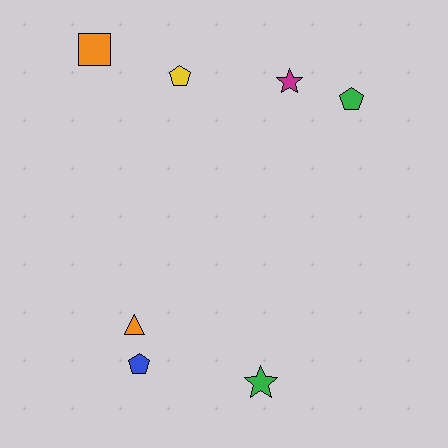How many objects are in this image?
There are 7 objects.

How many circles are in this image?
There are no circles.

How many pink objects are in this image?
There are no pink objects.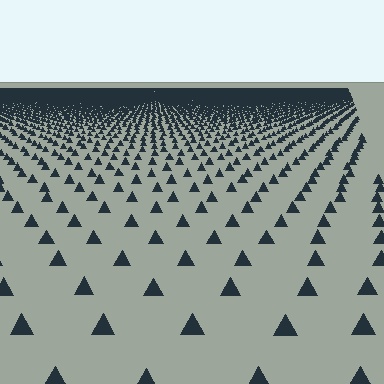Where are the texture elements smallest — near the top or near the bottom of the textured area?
Near the top.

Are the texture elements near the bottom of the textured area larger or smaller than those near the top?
Larger. Near the bottom, elements are closer to the viewer and appear at a bigger on-screen size.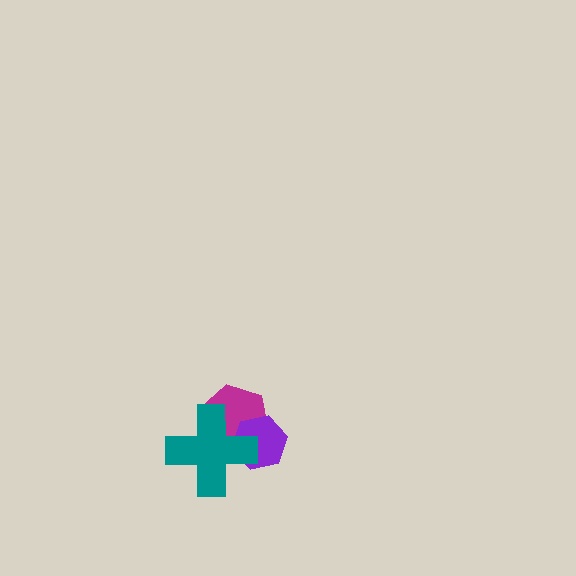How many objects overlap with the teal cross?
2 objects overlap with the teal cross.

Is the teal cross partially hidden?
No, no other shape covers it.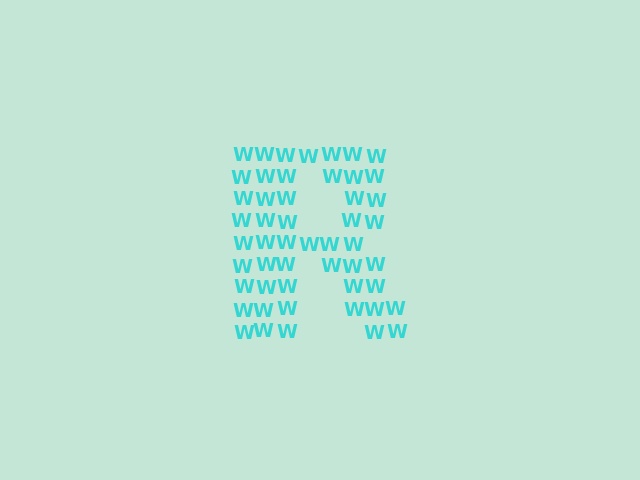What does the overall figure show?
The overall figure shows the letter R.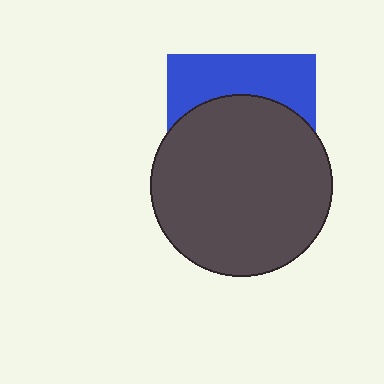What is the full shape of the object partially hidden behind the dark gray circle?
The partially hidden object is a blue square.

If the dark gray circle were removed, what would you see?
You would see the complete blue square.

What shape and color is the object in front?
The object in front is a dark gray circle.